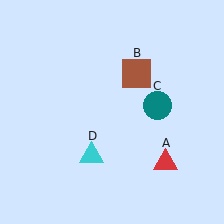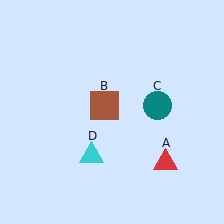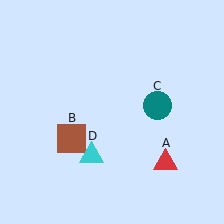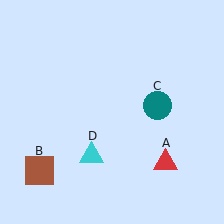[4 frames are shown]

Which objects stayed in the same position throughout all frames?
Red triangle (object A) and teal circle (object C) and cyan triangle (object D) remained stationary.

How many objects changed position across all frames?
1 object changed position: brown square (object B).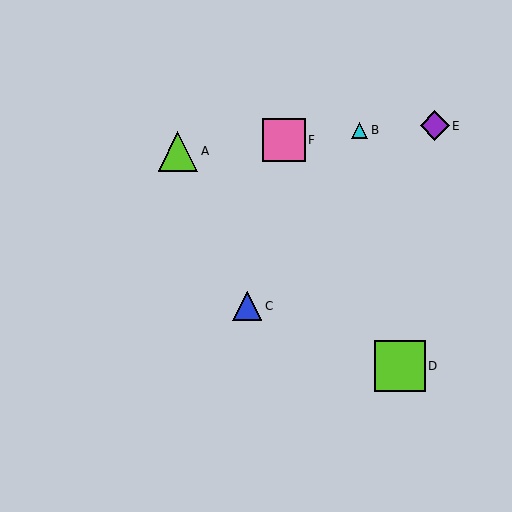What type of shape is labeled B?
Shape B is a cyan triangle.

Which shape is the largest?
The lime square (labeled D) is the largest.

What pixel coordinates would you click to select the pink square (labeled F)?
Click at (284, 140) to select the pink square F.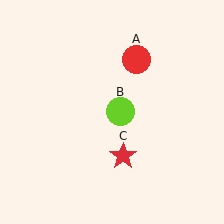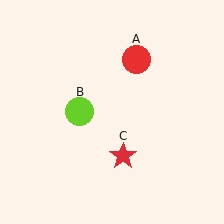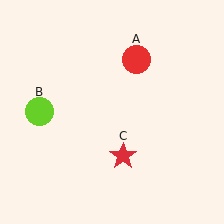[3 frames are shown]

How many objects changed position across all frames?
1 object changed position: lime circle (object B).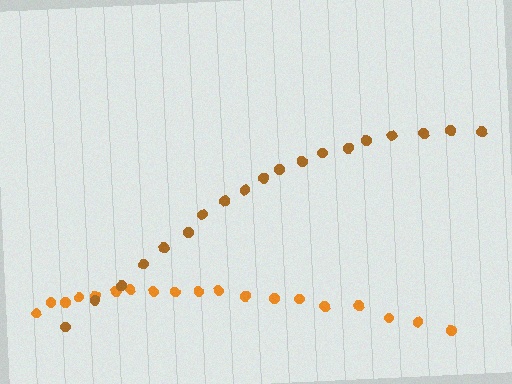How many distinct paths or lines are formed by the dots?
There are 2 distinct paths.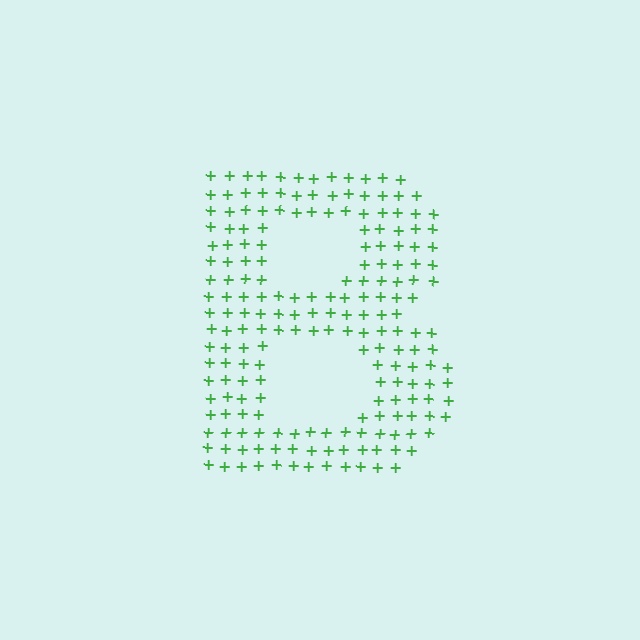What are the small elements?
The small elements are plus signs.